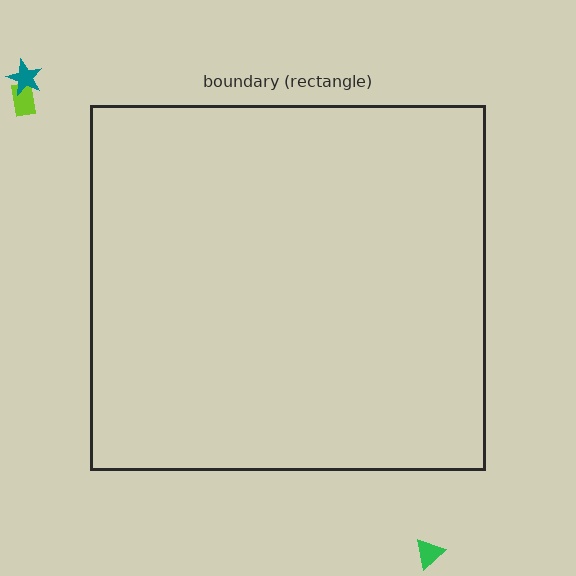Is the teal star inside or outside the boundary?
Outside.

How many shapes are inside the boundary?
0 inside, 3 outside.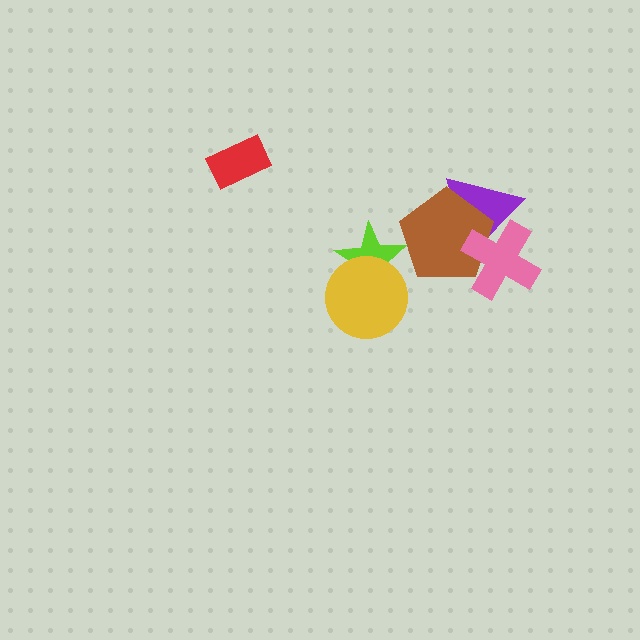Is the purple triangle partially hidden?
Yes, it is partially covered by another shape.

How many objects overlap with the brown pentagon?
3 objects overlap with the brown pentagon.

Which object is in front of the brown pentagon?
The pink cross is in front of the brown pentagon.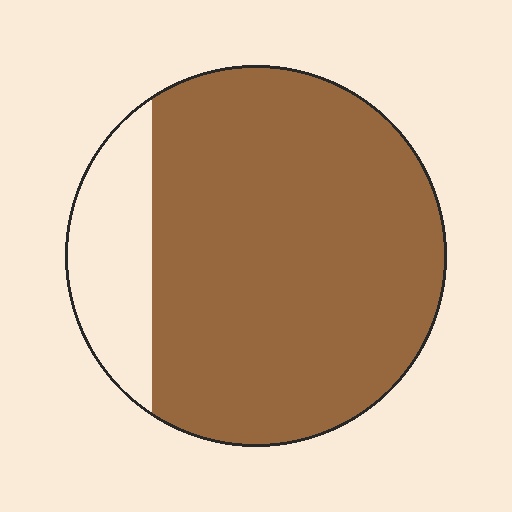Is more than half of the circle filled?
Yes.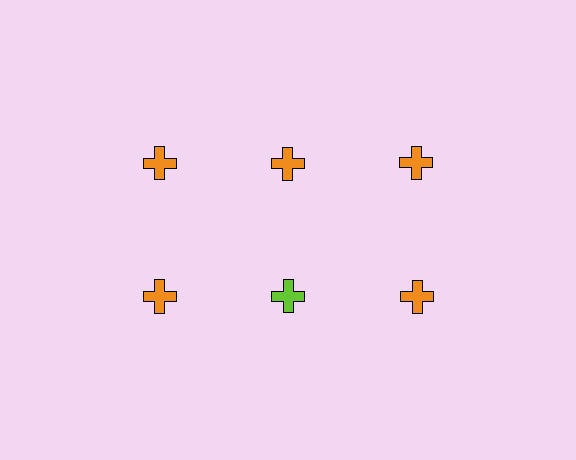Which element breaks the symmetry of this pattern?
The lime cross in the second row, second from left column breaks the symmetry. All other shapes are orange crosses.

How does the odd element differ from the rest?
It has a different color: lime instead of orange.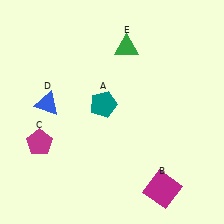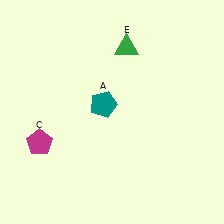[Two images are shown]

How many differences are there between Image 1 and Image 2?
There are 2 differences between the two images.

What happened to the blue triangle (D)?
The blue triangle (D) was removed in Image 2. It was in the top-left area of Image 1.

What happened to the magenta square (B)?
The magenta square (B) was removed in Image 2. It was in the bottom-right area of Image 1.